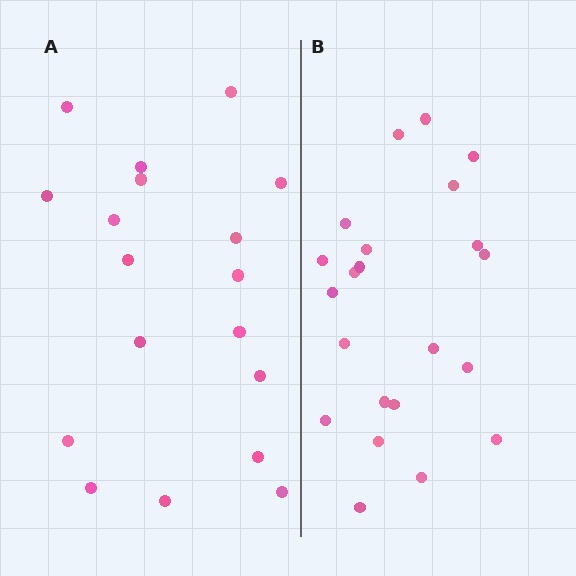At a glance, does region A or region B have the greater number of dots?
Region B (the right region) has more dots.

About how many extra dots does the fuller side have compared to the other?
Region B has about 4 more dots than region A.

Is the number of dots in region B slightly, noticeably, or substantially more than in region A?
Region B has only slightly more — the two regions are fairly close. The ratio is roughly 1.2 to 1.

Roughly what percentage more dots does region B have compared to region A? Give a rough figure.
About 20% more.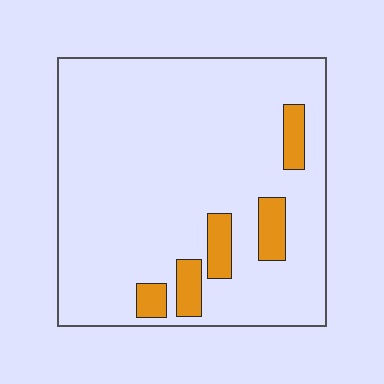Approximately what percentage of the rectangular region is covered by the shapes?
Approximately 10%.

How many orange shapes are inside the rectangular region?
5.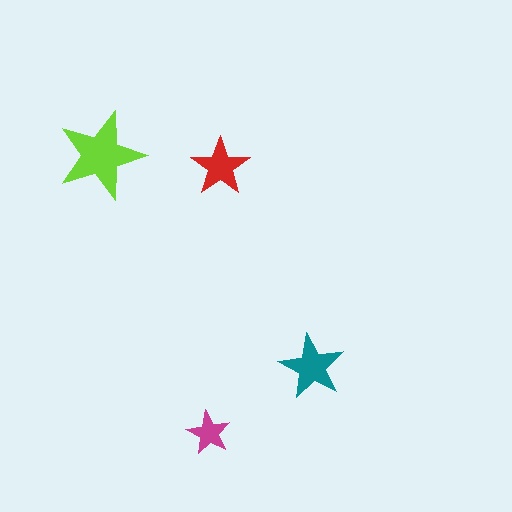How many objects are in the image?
There are 4 objects in the image.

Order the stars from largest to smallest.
the lime one, the teal one, the red one, the magenta one.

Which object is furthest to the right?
The teal star is rightmost.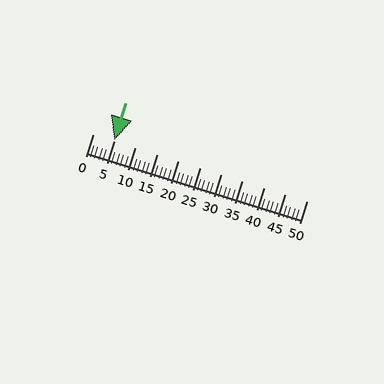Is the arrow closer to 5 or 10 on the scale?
The arrow is closer to 5.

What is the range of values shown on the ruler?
The ruler shows values from 0 to 50.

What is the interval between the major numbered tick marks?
The major tick marks are spaced 5 units apart.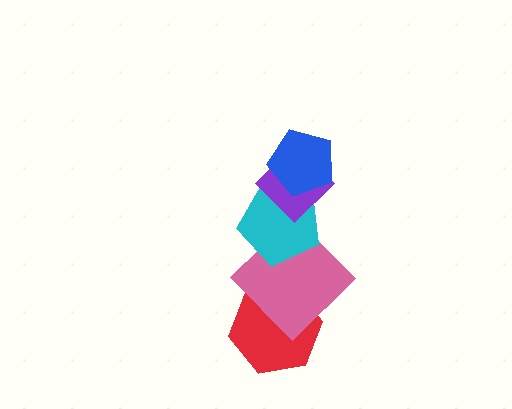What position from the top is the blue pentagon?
The blue pentagon is 1st from the top.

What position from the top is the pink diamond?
The pink diamond is 4th from the top.